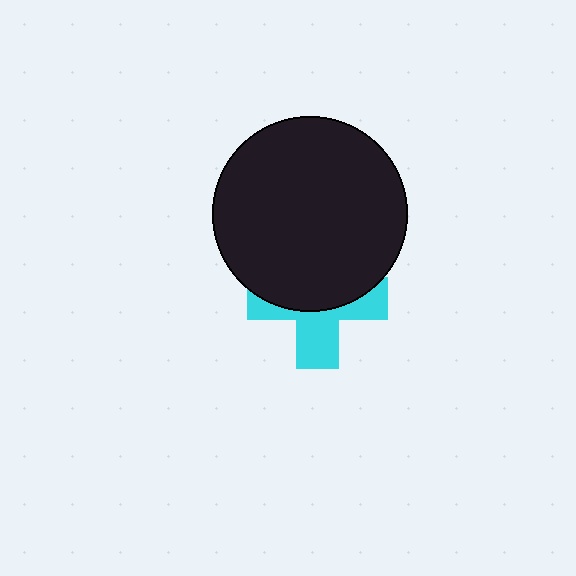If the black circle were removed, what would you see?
You would see the complete cyan cross.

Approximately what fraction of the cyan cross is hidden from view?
Roughly 55% of the cyan cross is hidden behind the black circle.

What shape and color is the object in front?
The object in front is a black circle.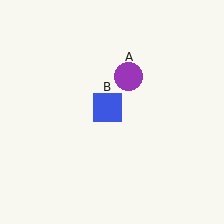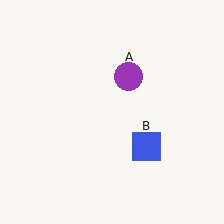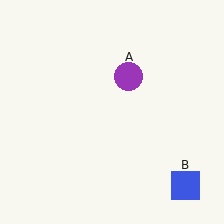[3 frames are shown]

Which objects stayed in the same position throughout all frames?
Purple circle (object A) remained stationary.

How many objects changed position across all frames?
1 object changed position: blue square (object B).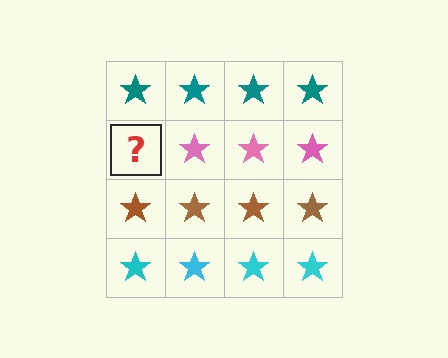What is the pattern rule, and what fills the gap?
The rule is that each row has a consistent color. The gap should be filled with a pink star.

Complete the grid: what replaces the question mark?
The question mark should be replaced with a pink star.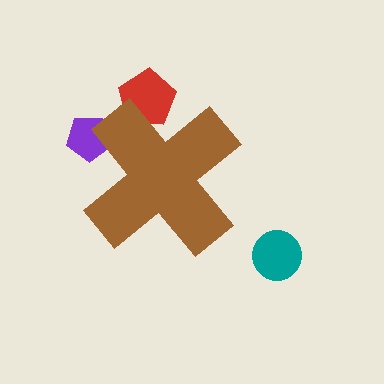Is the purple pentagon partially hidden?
Yes, the purple pentagon is partially hidden behind the brown cross.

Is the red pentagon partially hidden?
Yes, the red pentagon is partially hidden behind the brown cross.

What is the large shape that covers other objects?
A brown cross.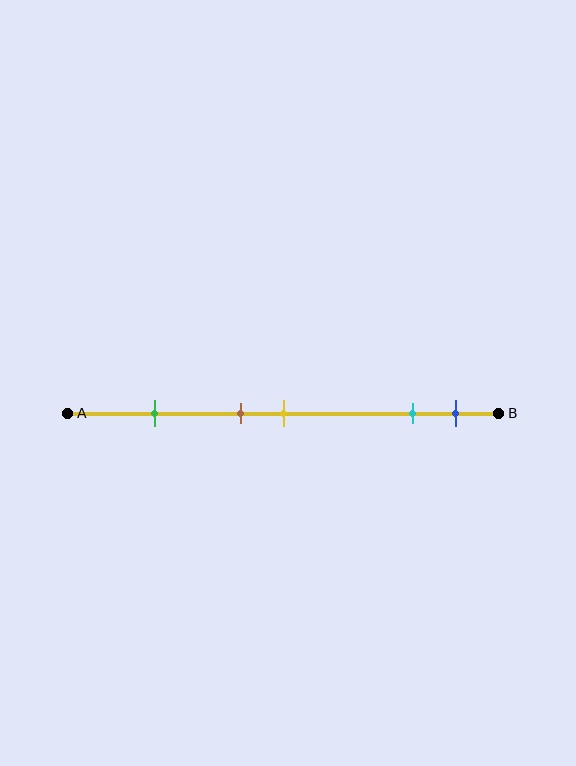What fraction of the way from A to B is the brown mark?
The brown mark is approximately 40% (0.4) of the way from A to B.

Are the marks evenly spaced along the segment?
No, the marks are not evenly spaced.